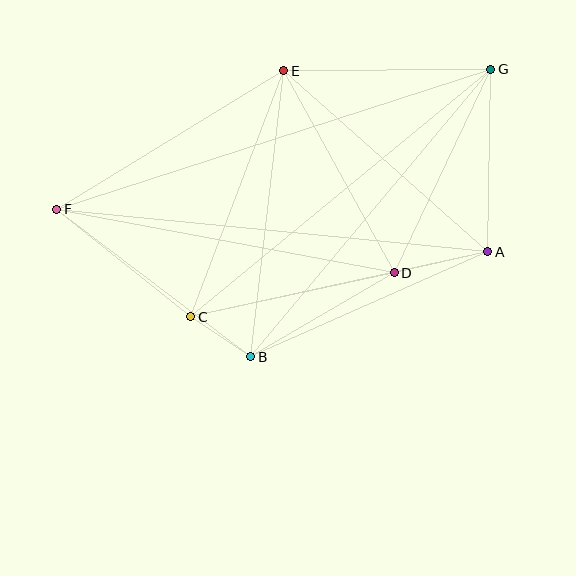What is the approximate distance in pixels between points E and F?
The distance between E and F is approximately 266 pixels.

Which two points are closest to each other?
Points B and C are closest to each other.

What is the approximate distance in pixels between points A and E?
The distance between A and E is approximately 272 pixels.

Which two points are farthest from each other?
Points F and G are farthest from each other.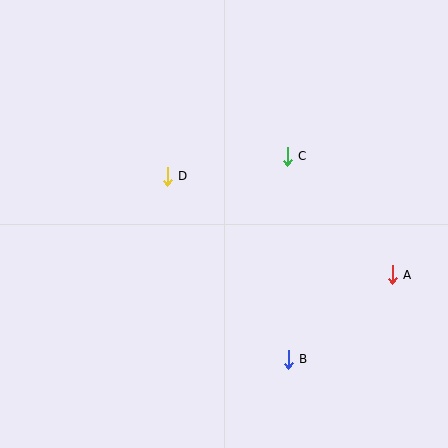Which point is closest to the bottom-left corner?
Point B is closest to the bottom-left corner.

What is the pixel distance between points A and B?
The distance between A and B is 134 pixels.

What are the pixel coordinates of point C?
Point C is at (287, 156).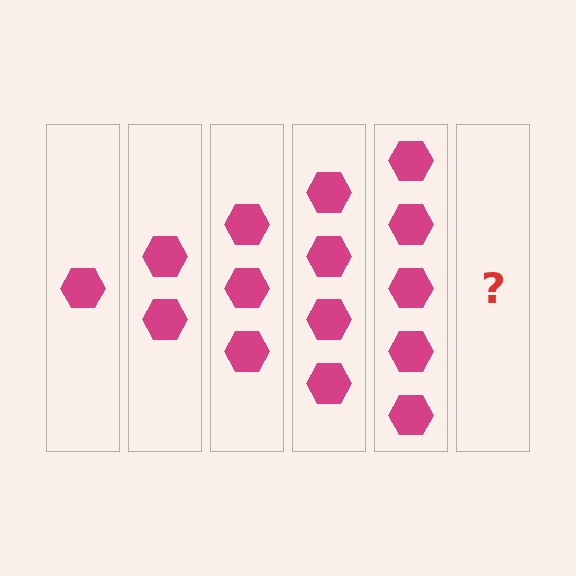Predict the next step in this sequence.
The next step is 6 hexagons.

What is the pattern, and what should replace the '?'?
The pattern is that each step adds one more hexagon. The '?' should be 6 hexagons.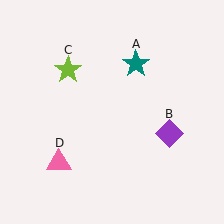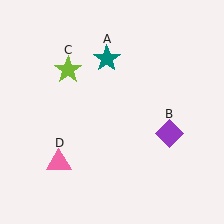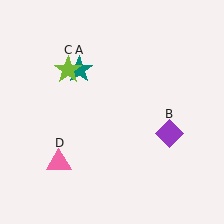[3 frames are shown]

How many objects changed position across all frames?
1 object changed position: teal star (object A).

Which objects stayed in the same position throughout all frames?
Purple diamond (object B) and lime star (object C) and pink triangle (object D) remained stationary.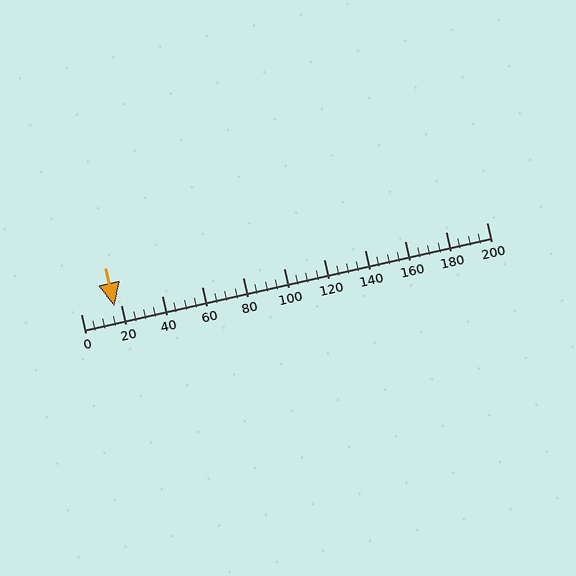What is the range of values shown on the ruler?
The ruler shows values from 0 to 200.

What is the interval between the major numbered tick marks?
The major tick marks are spaced 20 units apart.